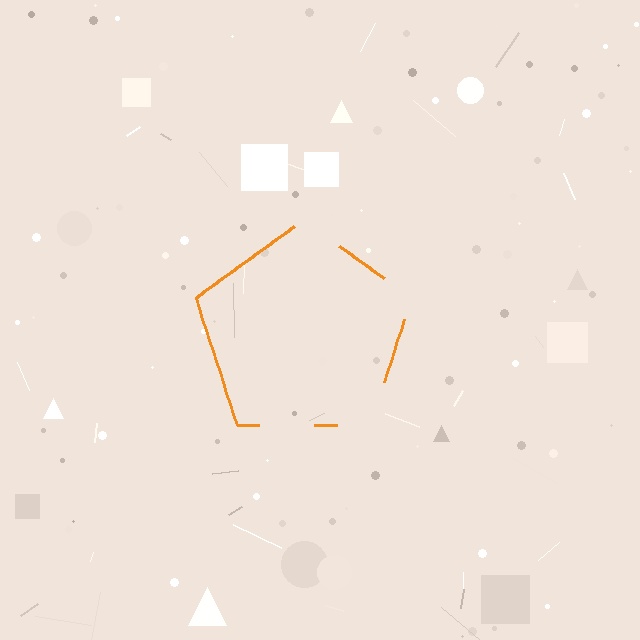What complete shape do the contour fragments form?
The contour fragments form a pentagon.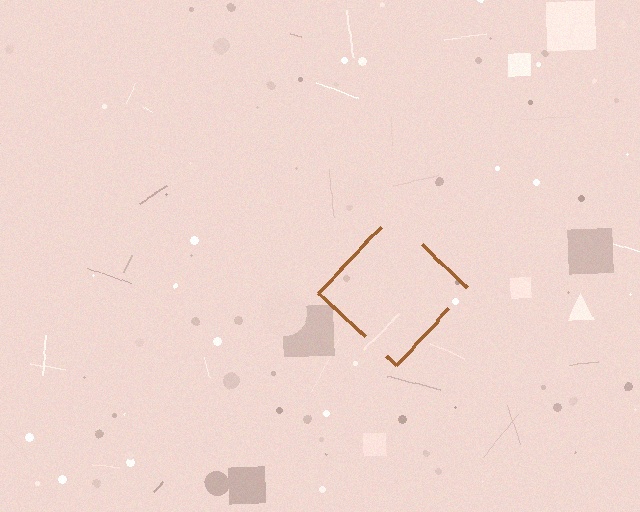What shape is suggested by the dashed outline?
The dashed outline suggests a diamond.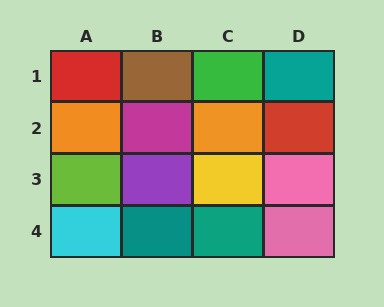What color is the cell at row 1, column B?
Brown.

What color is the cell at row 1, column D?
Teal.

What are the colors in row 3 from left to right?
Lime, purple, yellow, pink.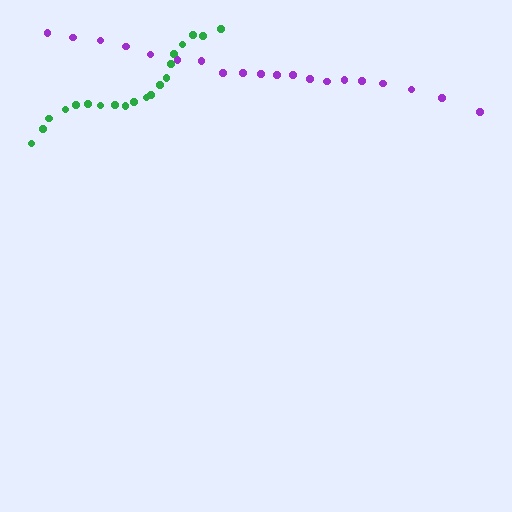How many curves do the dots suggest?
There are 2 distinct paths.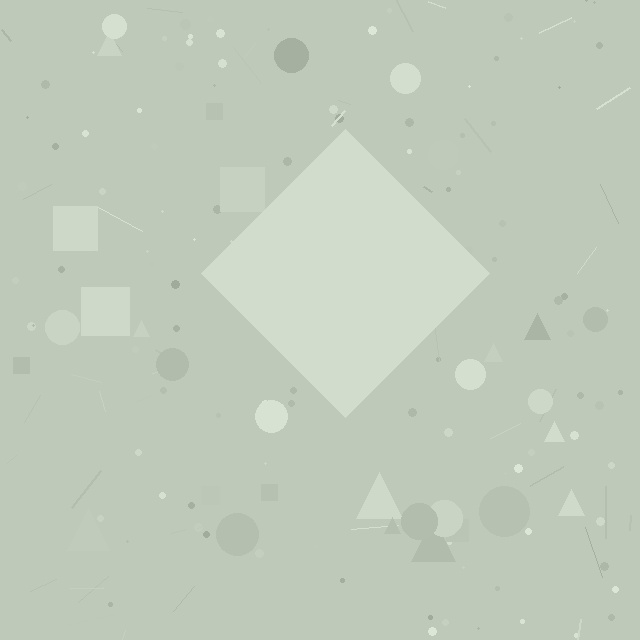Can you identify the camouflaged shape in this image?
The camouflaged shape is a diamond.